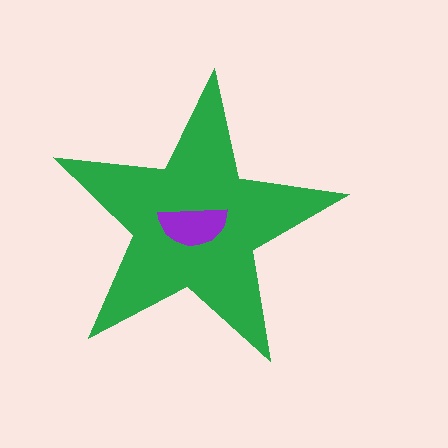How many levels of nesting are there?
2.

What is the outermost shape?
The green star.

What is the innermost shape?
The purple semicircle.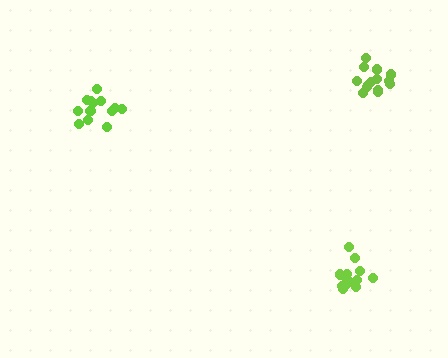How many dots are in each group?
Group 1: 13 dots, Group 2: 14 dots, Group 3: 14 dots (41 total).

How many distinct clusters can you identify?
There are 3 distinct clusters.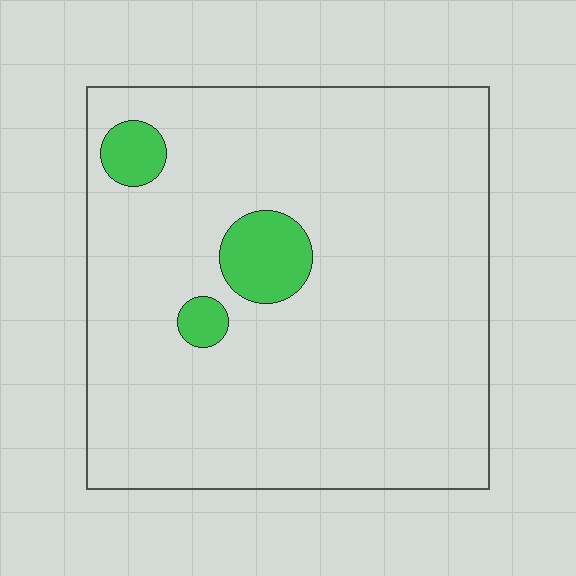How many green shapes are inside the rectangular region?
3.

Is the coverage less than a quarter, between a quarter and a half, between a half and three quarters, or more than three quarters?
Less than a quarter.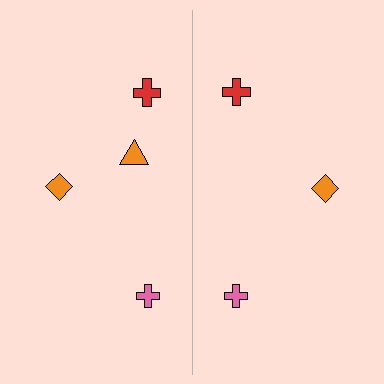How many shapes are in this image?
There are 7 shapes in this image.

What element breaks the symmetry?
A orange triangle is missing from the right side.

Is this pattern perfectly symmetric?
No, the pattern is not perfectly symmetric. A orange triangle is missing from the right side.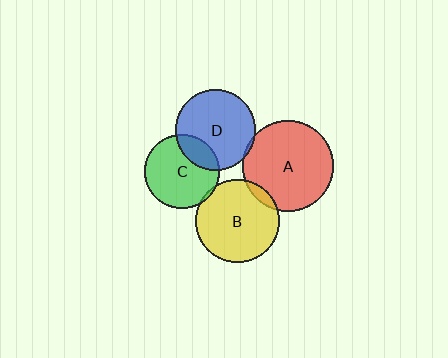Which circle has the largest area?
Circle A (red).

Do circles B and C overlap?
Yes.